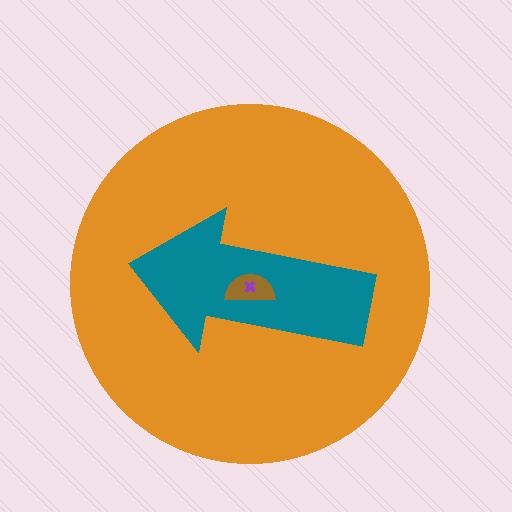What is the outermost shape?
The orange circle.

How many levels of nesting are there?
4.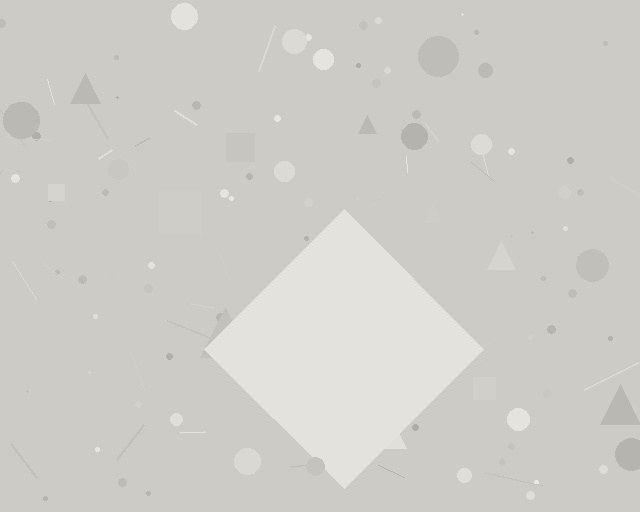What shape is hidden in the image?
A diamond is hidden in the image.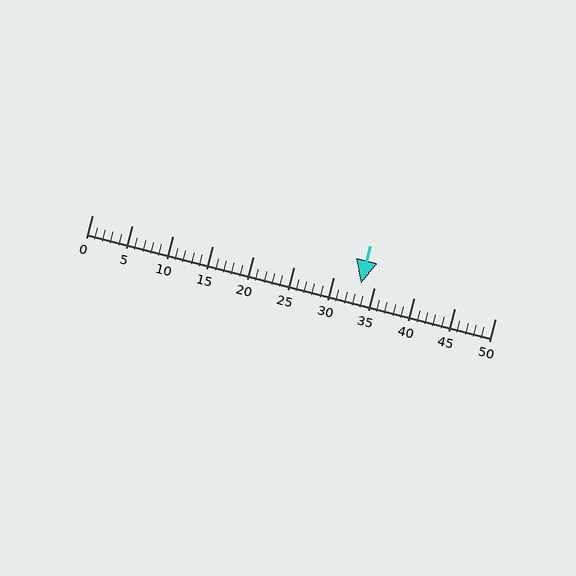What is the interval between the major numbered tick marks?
The major tick marks are spaced 5 units apart.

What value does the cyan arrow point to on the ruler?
The cyan arrow points to approximately 33.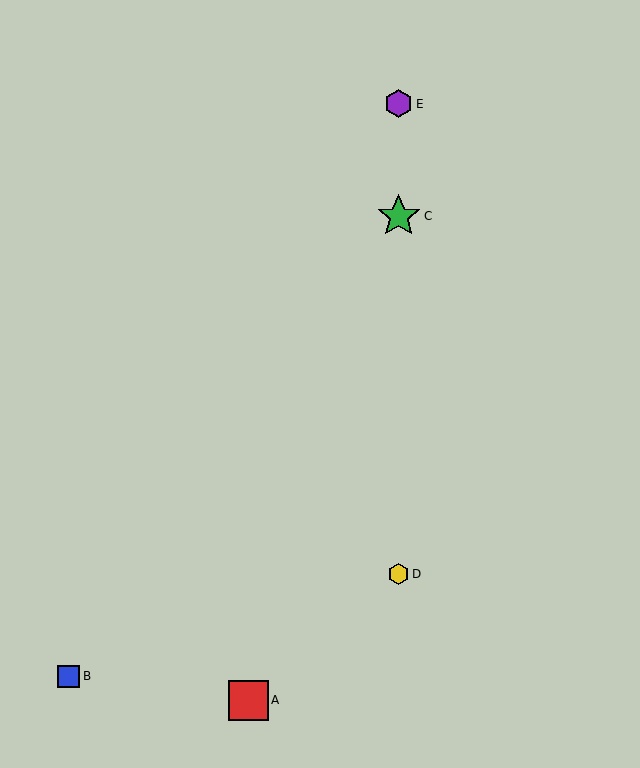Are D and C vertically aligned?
Yes, both are at x≈399.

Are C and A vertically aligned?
No, C is at x≈399 and A is at x≈248.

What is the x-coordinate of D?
Object D is at x≈399.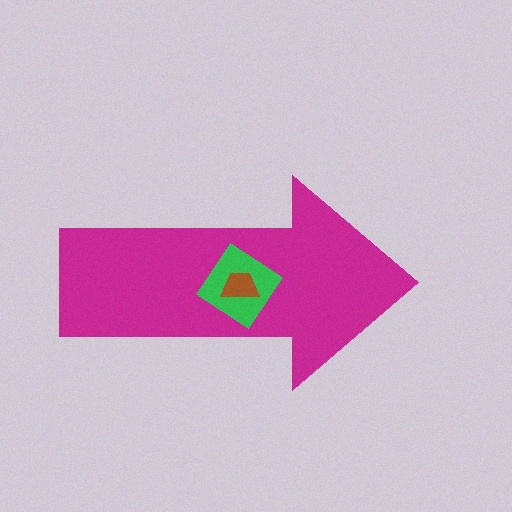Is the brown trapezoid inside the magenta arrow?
Yes.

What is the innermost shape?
The brown trapezoid.